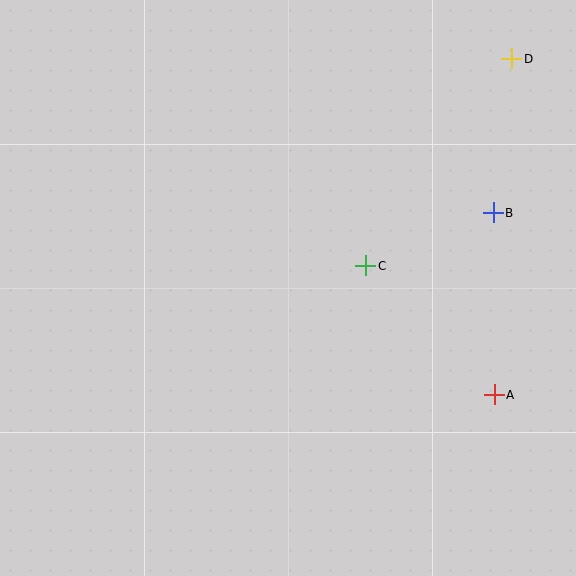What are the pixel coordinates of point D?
Point D is at (512, 59).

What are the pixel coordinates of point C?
Point C is at (366, 266).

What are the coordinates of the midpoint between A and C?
The midpoint between A and C is at (430, 330).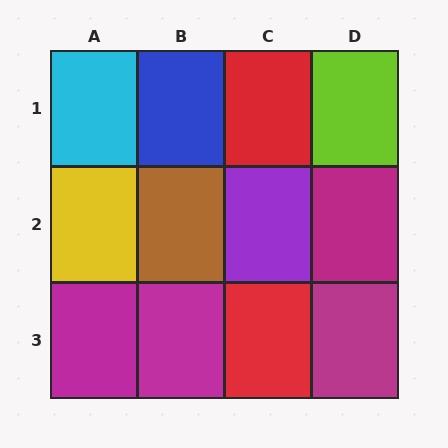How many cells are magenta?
4 cells are magenta.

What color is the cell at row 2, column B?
Brown.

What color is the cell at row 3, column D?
Magenta.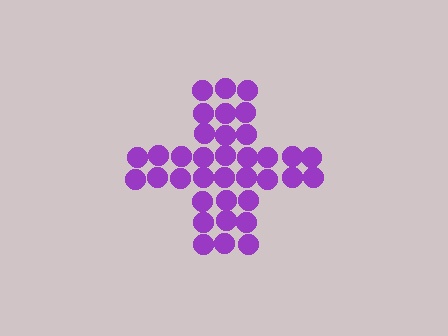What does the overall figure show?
The overall figure shows a cross.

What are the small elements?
The small elements are circles.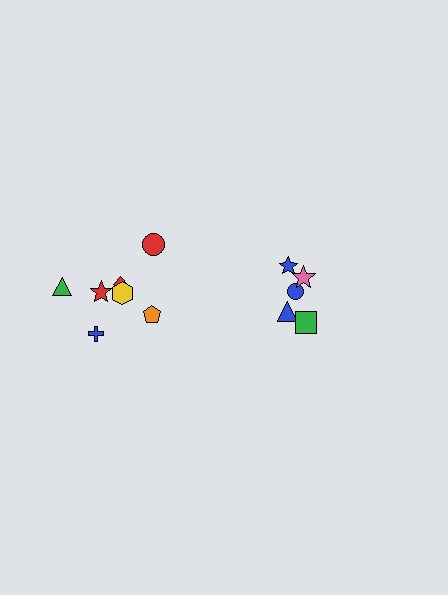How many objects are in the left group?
There are 7 objects.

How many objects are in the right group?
There are 5 objects.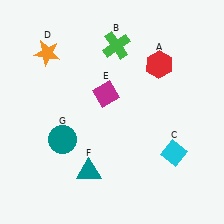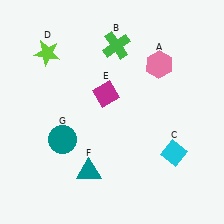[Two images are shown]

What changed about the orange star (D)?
In Image 1, D is orange. In Image 2, it changed to lime.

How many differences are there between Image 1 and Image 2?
There are 2 differences between the two images.